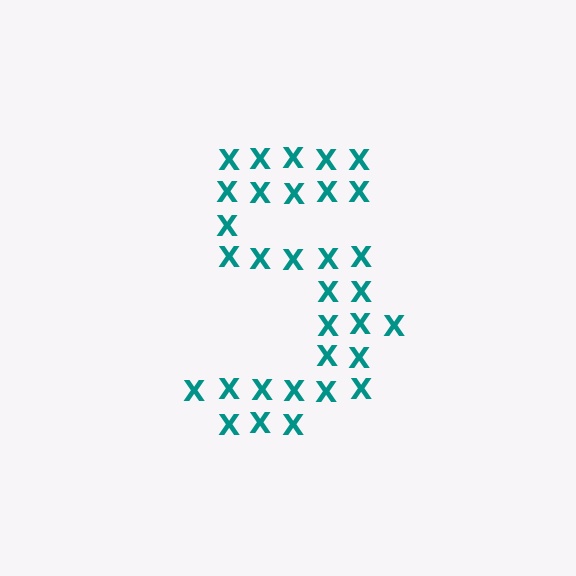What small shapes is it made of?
It is made of small letter X's.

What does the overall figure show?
The overall figure shows the digit 5.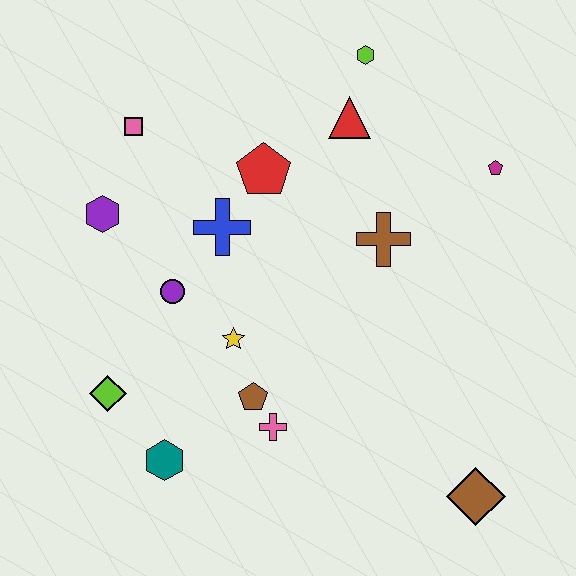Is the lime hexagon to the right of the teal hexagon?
Yes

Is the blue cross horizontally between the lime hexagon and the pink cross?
No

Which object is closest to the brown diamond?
The pink cross is closest to the brown diamond.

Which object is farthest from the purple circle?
The brown diamond is farthest from the purple circle.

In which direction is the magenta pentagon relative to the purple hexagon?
The magenta pentagon is to the right of the purple hexagon.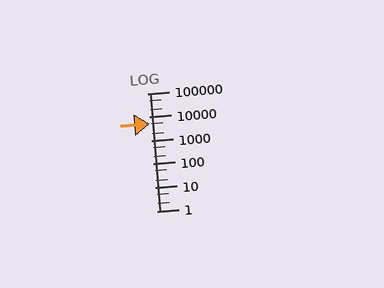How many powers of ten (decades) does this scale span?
The scale spans 5 decades, from 1 to 100000.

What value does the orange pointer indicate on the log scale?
The pointer indicates approximately 4900.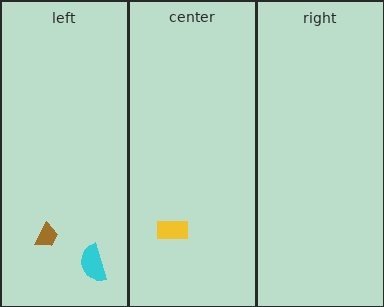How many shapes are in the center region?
1.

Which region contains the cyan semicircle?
The left region.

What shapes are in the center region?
The yellow rectangle.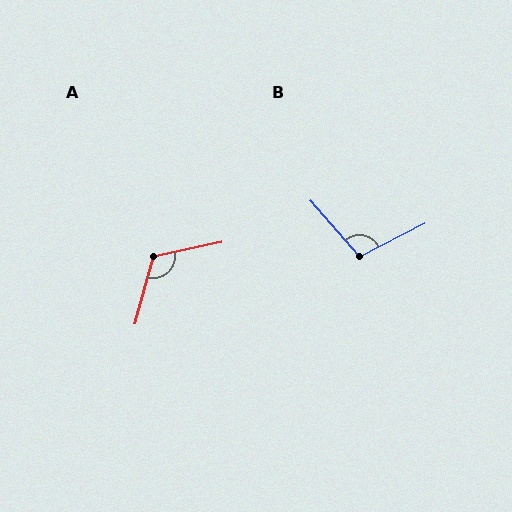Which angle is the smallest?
B, at approximately 104 degrees.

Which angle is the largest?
A, at approximately 118 degrees.